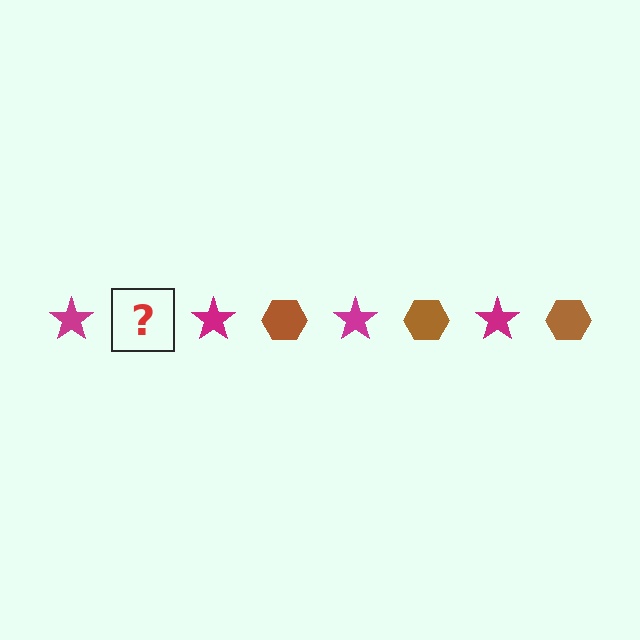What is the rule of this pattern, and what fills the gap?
The rule is that the pattern alternates between magenta star and brown hexagon. The gap should be filled with a brown hexagon.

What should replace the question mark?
The question mark should be replaced with a brown hexagon.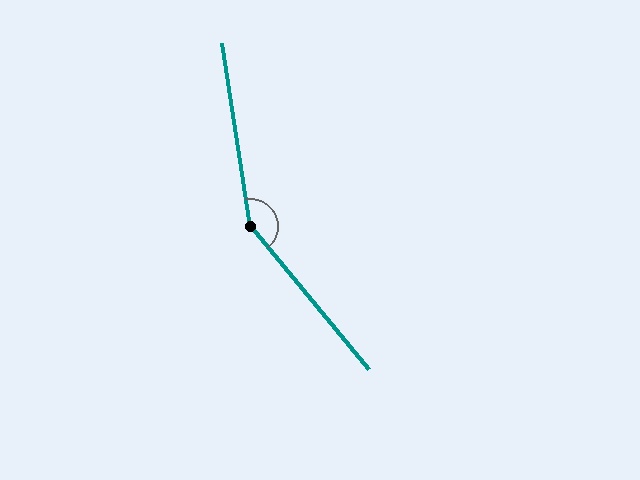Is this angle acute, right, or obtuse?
It is obtuse.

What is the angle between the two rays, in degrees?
Approximately 149 degrees.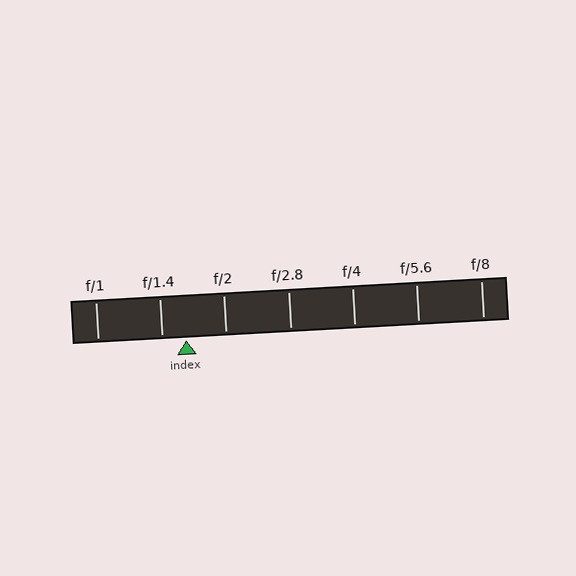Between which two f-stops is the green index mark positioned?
The index mark is between f/1.4 and f/2.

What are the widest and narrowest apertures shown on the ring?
The widest aperture shown is f/1 and the narrowest is f/8.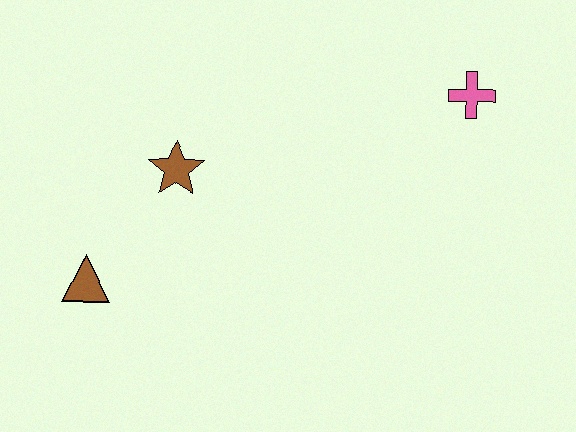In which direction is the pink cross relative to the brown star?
The pink cross is to the right of the brown star.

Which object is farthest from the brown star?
The pink cross is farthest from the brown star.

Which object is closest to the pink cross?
The brown star is closest to the pink cross.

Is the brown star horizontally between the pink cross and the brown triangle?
Yes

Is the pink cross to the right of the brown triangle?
Yes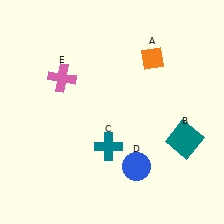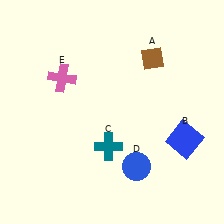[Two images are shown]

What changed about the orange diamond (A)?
In Image 1, A is orange. In Image 2, it changed to brown.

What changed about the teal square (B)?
In Image 1, B is teal. In Image 2, it changed to blue.